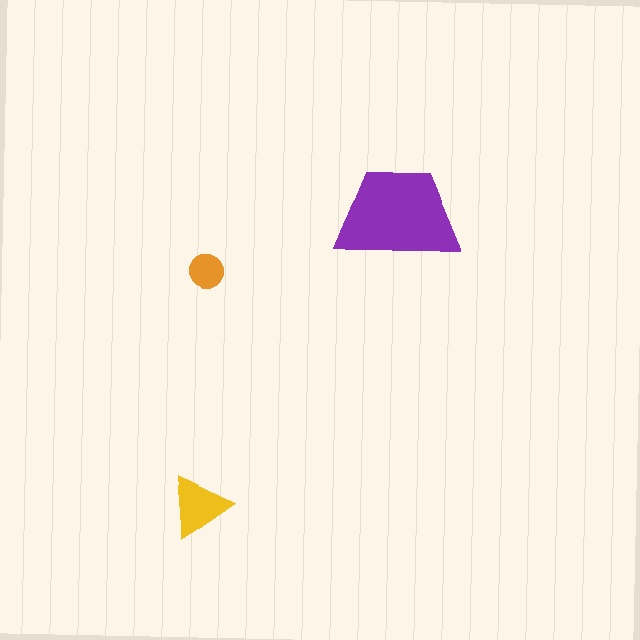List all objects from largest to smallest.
The purple trapezoid, the yellow triangle, the orange circle.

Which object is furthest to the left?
The yellow triangle is leftmost.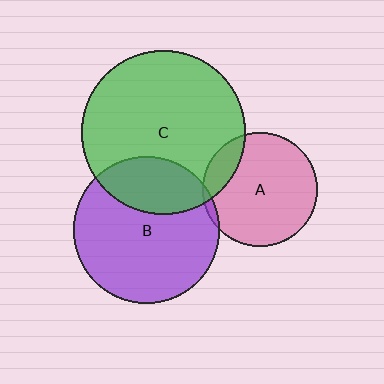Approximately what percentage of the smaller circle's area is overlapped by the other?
Approximately 30%.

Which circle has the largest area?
Circle C (green).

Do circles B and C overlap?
Yes.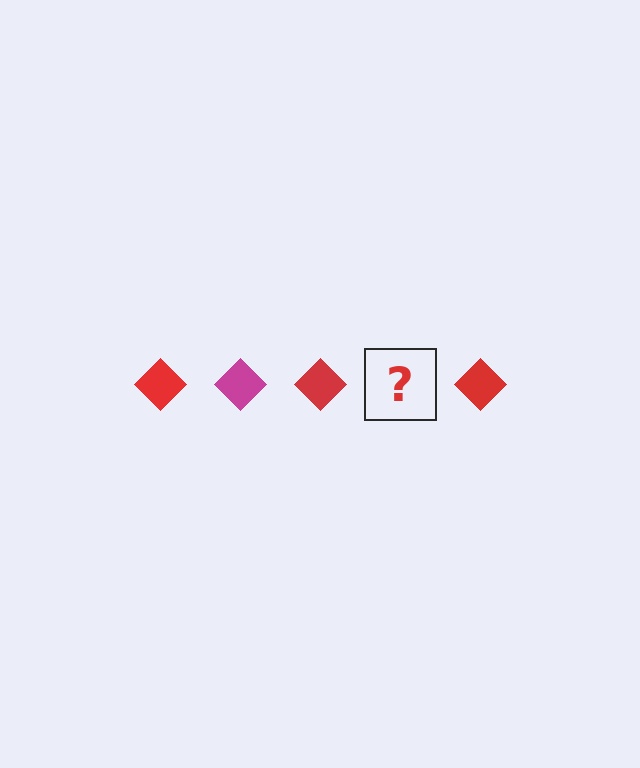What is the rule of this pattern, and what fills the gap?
The rule is that the pattern cycles through red, magenta diamonds. The gap should be filled with a magenta diamond.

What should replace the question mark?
The question mark should be replaced with a magenta diamond.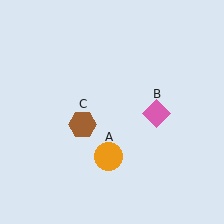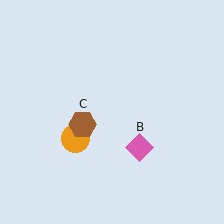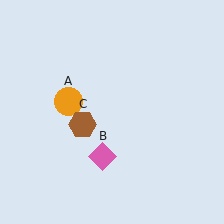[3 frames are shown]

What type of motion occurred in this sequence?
The orange circle (object A), pink diamond (object B) rotated clockwise around the center of the scene.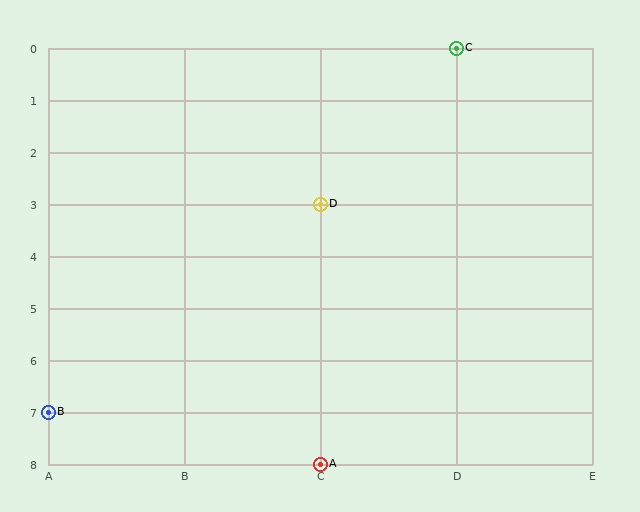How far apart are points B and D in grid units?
Points B and D are 2 columns and 4 rows apart (about 4.5 grid units diagonally).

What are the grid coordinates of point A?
Point A is at grid coordinates (C, 8).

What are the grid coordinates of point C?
Point C is at grid coordinates (D, 0).